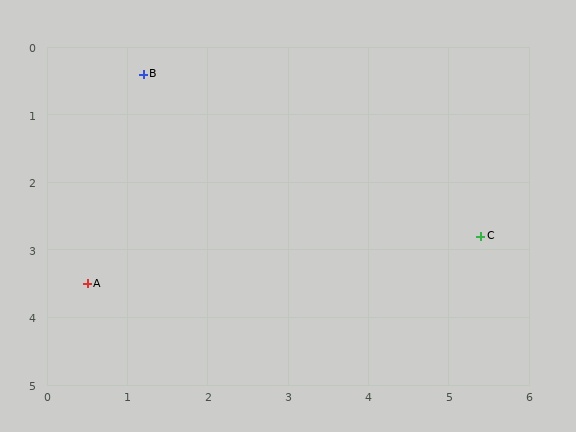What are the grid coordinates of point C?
Point C is at approximately (5.4, 2.8).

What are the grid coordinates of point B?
Point B is at approximately (1.2, 0.4).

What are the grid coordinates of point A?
Point A is at approximately (0.5, 3.5).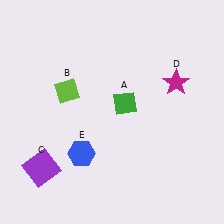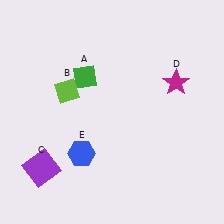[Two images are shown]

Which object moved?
The green diamond (A) moved left.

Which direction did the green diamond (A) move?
The green diamond (A) moved left.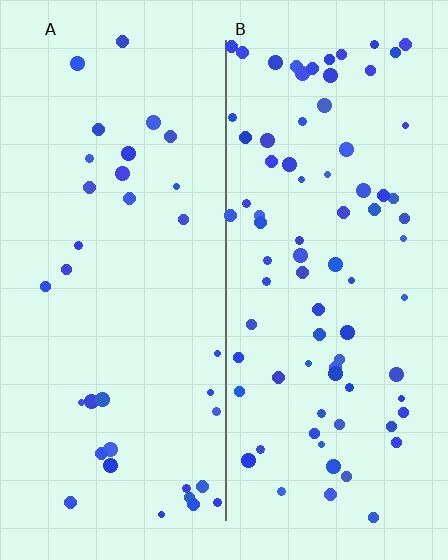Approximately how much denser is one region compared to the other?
Approximately 2.3× — region B over region A.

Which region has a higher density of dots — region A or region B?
B (the right).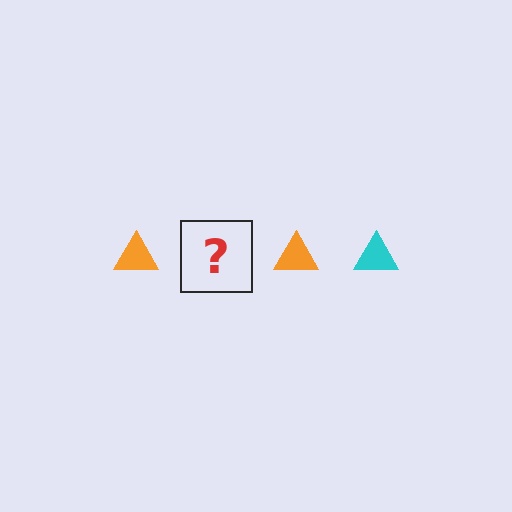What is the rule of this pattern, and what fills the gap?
The rule is that the pattern cycles through orange, cyan triangles. The gap should be filled with a cyan triangle.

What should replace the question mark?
The question mark should be replaced with a cyan triangle.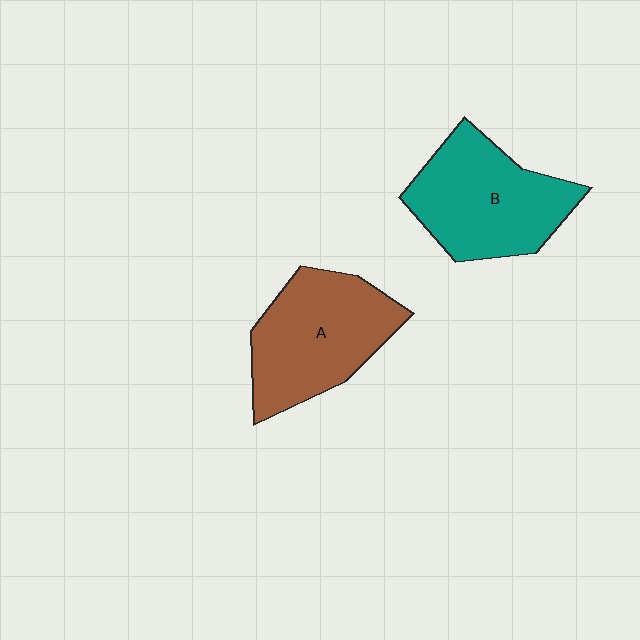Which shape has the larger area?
Shape B (teal).